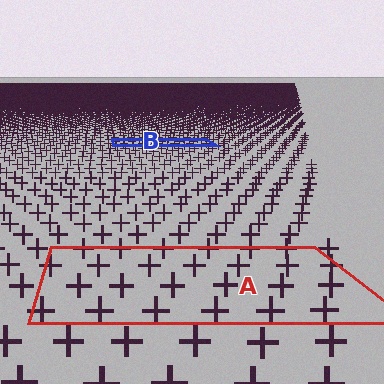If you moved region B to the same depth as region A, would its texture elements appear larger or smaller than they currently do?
They would appear larger. At a closer depth, the same texture elements are projected at a bigger on-screen size.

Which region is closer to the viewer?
Region A is closer. The texture elements there are larger and more spread out.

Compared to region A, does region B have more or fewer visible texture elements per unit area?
Region B has more texture elements per unit area — they are packed more densely because it is farther away.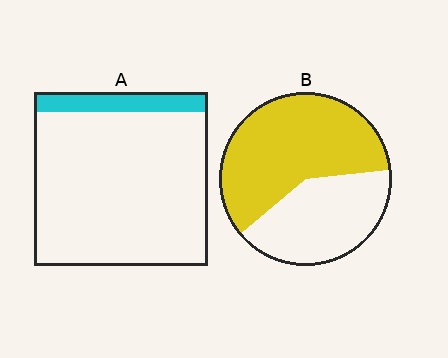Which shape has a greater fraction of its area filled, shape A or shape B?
Shape B.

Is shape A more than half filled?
No.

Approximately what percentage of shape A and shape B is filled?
A is approximately 10% and B is approximately 60%.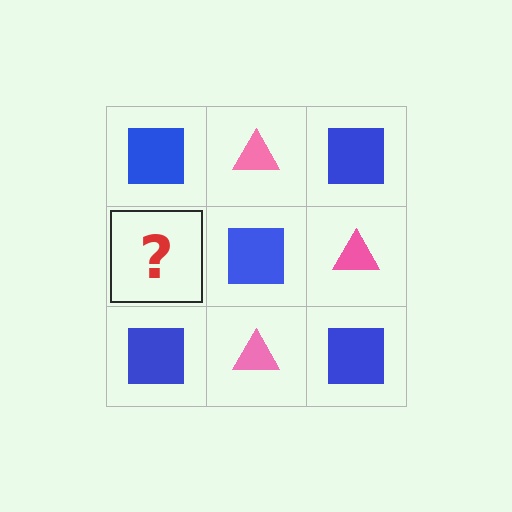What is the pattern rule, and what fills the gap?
The rule is that it alternates blue square and pink triangle in a checkerboard pattern. The gap should be filled with a pink triangle.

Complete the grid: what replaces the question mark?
The question mark should be replaced with a pink triangle.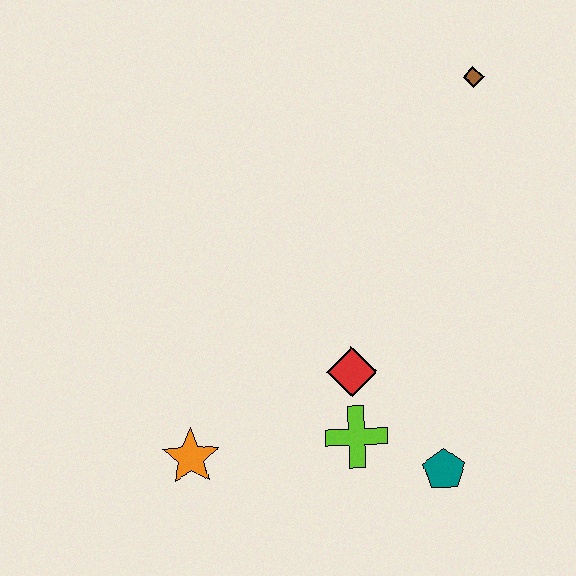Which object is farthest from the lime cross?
The brown diamond is farthest from the lime cross.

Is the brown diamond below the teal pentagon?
No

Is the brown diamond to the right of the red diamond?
Yes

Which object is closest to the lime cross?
The red diamond is closest to the lime cross.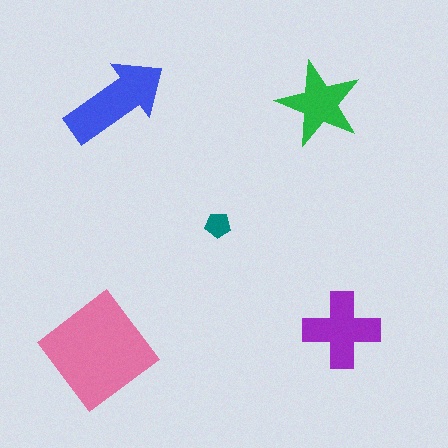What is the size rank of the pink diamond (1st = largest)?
1st.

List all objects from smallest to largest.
The teal pentagon, the green star, the purple cross, the blue arrow, the pink diamond.